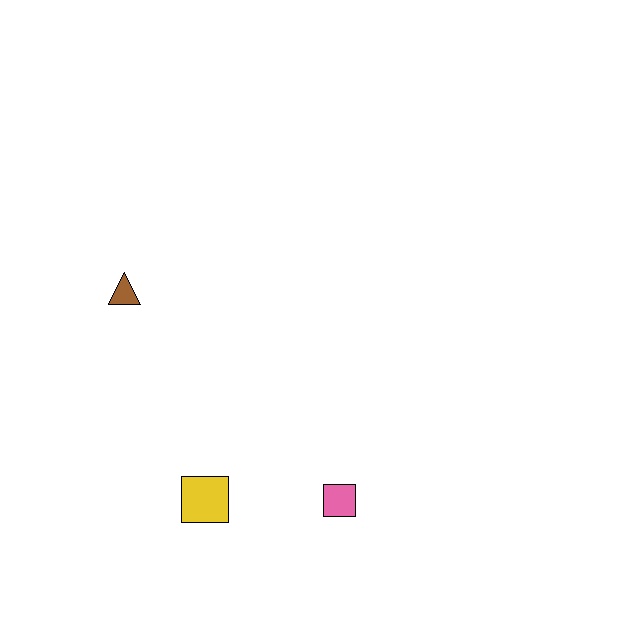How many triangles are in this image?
There is 1 triangle.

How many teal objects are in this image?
There are no teal objects.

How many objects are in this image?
There are 3 objects.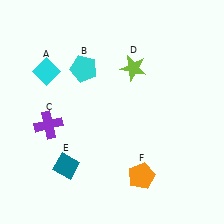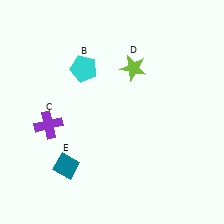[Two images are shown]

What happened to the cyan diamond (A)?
The cyan diamond (A) was removed in Image 2. It was in the top-left area of Image 1.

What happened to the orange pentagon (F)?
The orange pentagon (F) was removed in Image 2. It was in the bottom-right area of Image 1.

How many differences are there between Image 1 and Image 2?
There are 2 differences between the two images.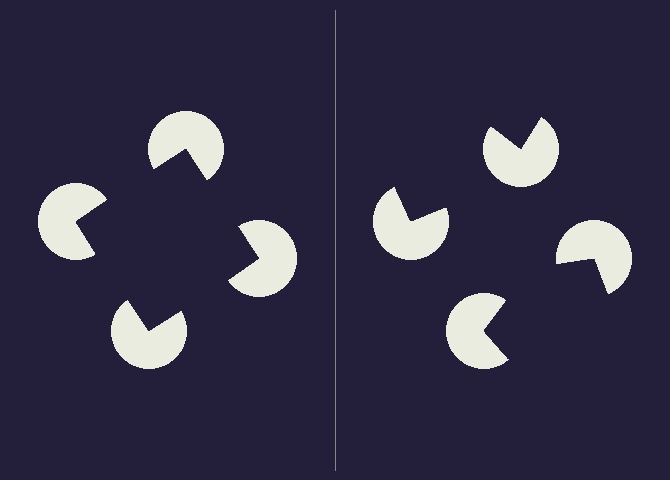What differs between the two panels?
The pac-man discs are positioned identically on both sides; only the wedge orientations differ. On the left they align to a square; on the right they are misaligned.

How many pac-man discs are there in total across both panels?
8 — 4 on each side.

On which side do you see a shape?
An illusory square appears on the left side. On the right side the wedge cuts are rotated, so no coherent shape forms.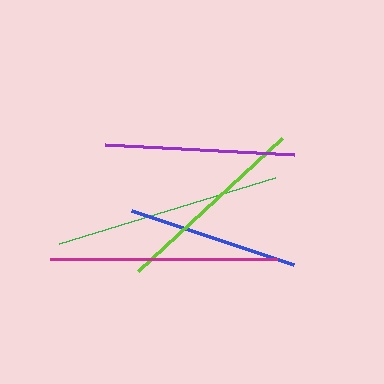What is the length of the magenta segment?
The magenta segment is approximately 227 pixels long.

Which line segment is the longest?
The magenta line is the longest at approximately 227 pixels.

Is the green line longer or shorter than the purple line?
The green line is longer than the purple line.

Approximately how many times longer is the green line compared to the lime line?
The green line is approximately 1.2 times the length of the lime line.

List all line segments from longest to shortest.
From longest to shortest: magenta, green, lime, purple, blue.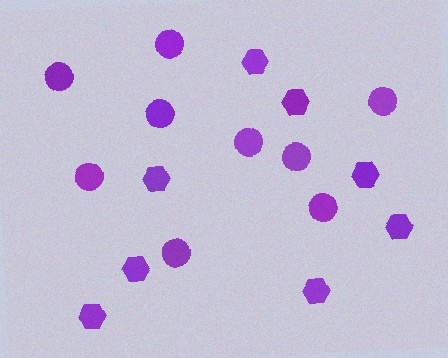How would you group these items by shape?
There are 2 groups: one group of circles (9) and one group of hexagons (8).